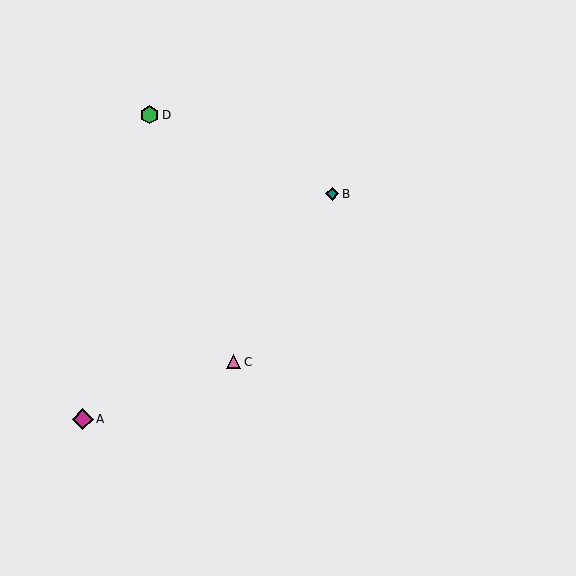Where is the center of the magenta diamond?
The center of the magenta diamond is at (83, 419).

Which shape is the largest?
The magenta diamond (labeled A) is the largest.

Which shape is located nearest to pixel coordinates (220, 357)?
The pink triangle (labeled C) at (234, 362) is nearest to that location.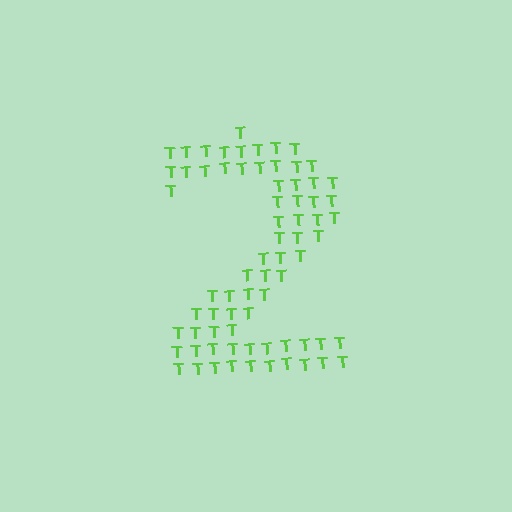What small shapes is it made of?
It is made of small letter T's.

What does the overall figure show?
The overall figure shows the digit 2.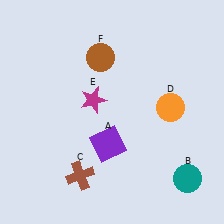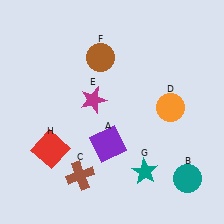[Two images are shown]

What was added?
A teal star (G), a red square (H) were added in Image 2.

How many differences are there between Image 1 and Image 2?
There are 2 differences between the two images.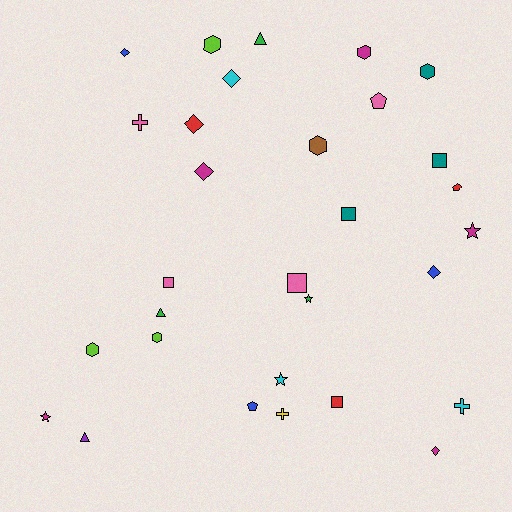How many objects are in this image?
There are 30 objects.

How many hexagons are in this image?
There are 6 hexagons.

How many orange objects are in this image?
There are no orange objects.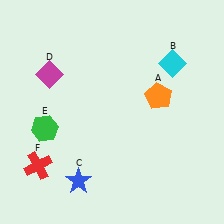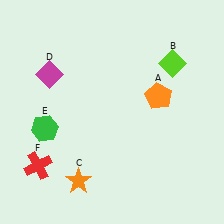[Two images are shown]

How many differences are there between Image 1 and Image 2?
There are 2 differences between the two images.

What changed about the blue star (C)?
In Image 1, C is blue. In Image 2, it changed to orange.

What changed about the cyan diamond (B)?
In Image 1, B is cyan. In Image 2, it changed to lime.